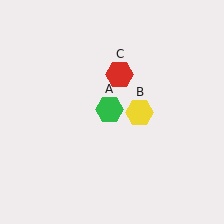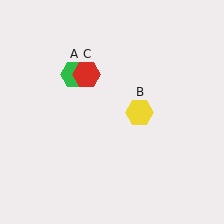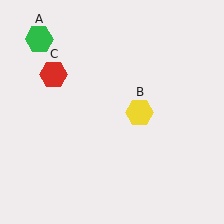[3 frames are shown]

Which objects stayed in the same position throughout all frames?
Yellow hexagon (object B) remained stationary.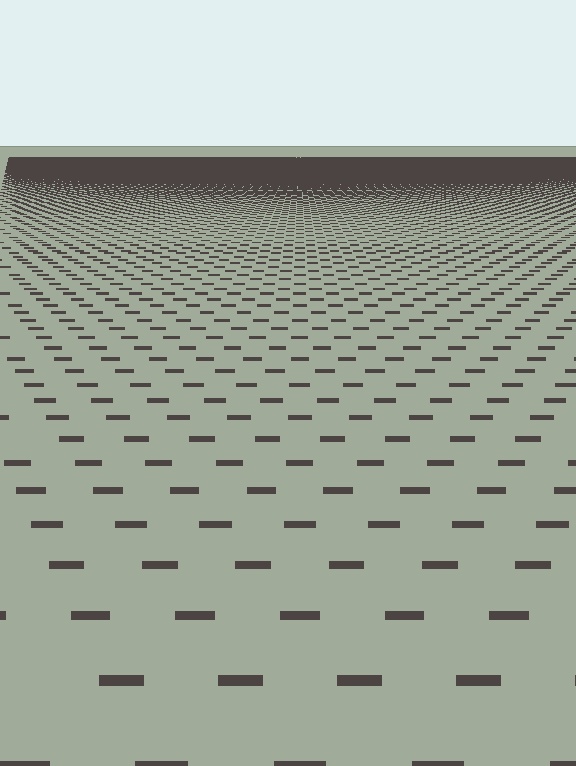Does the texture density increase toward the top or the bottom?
Density increases toward the top.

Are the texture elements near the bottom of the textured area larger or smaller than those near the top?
Larger. Near the bottom, elements are closer to the viewer and appear at a bigger on-screen size.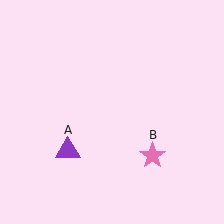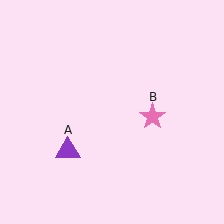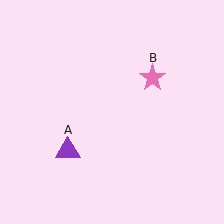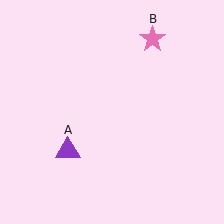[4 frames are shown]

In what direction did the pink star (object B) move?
The pink star (object B) moved up.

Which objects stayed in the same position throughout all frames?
Purple triangle (object A) remained stationary.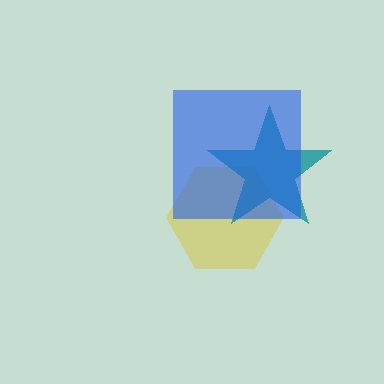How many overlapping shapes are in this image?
There are 3 overlapping shapes in the image.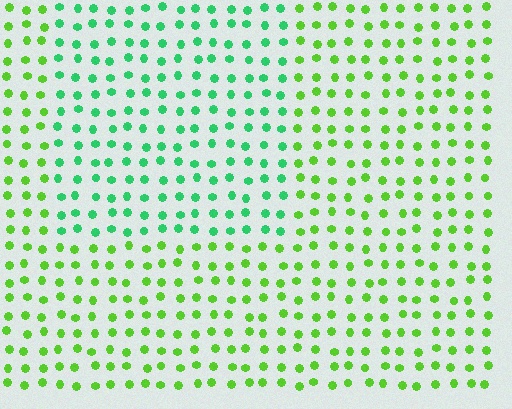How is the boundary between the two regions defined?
The boundary is defined purely by a slight shift in hue (about 39 degrees). Spacing, size, and orientation are identical on both sides.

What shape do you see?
I see a rectangle.